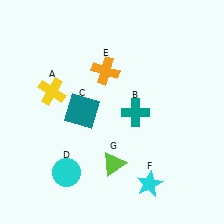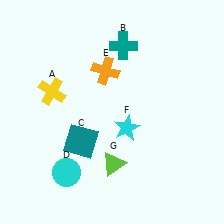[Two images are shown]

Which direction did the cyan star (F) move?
The cyan star (F) moved up.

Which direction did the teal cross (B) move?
The teal cross (B) moved up.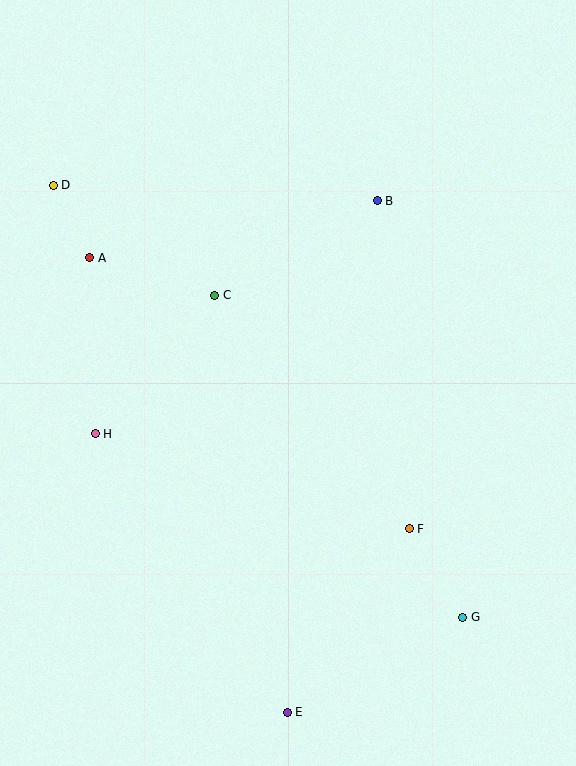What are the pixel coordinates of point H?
Point H is at (95, 434).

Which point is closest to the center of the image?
Point C at (215, 295) is closest to the center.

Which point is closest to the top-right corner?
Point B is closest to the top-right corner.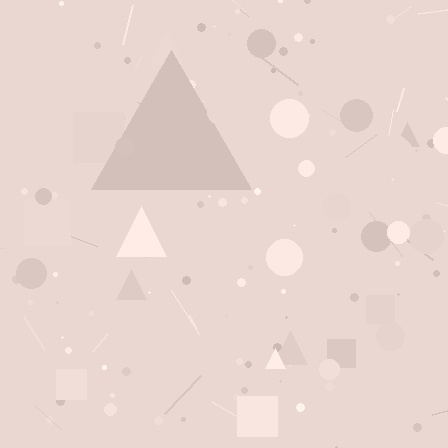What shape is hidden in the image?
A triangle is hidden in the image.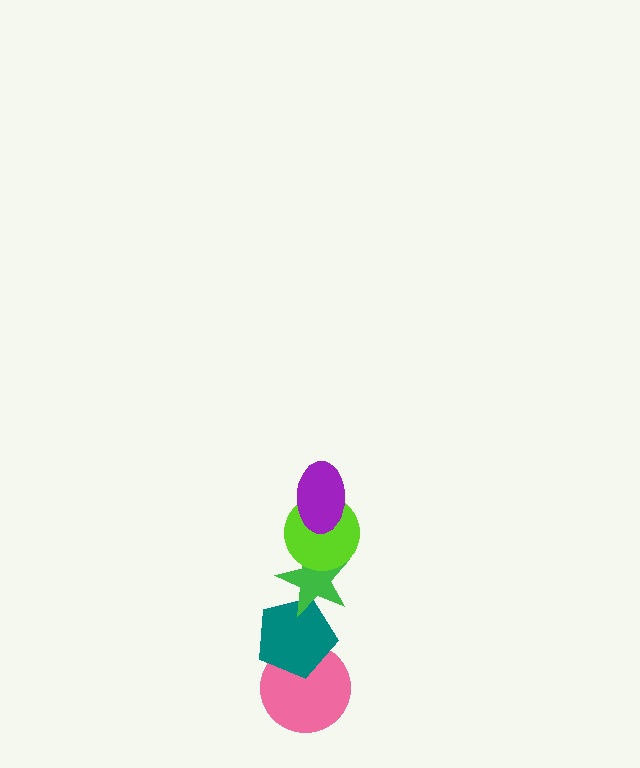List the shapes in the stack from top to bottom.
From top to bottom: the purple ellipse, the lime circle, the green star, the teal pentagon, the pink circle.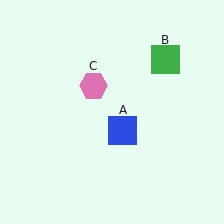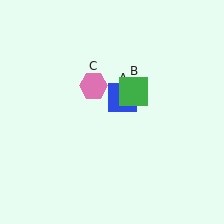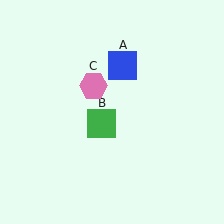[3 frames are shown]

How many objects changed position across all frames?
2 objects changed position: blue square (object A), green square (object B).